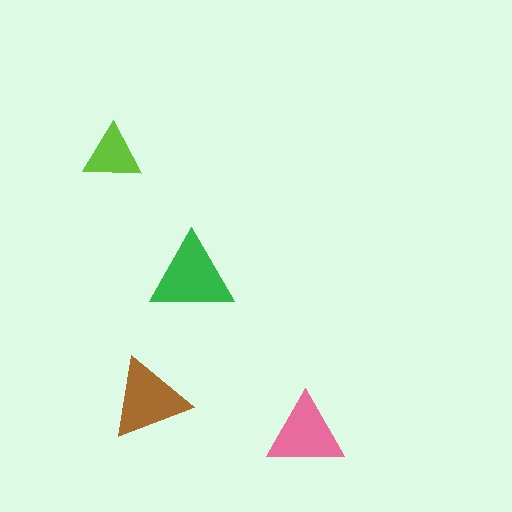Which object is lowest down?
The pink triangle is bottommost.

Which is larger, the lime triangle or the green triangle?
The green one.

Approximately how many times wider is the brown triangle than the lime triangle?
About 1.5 times wider.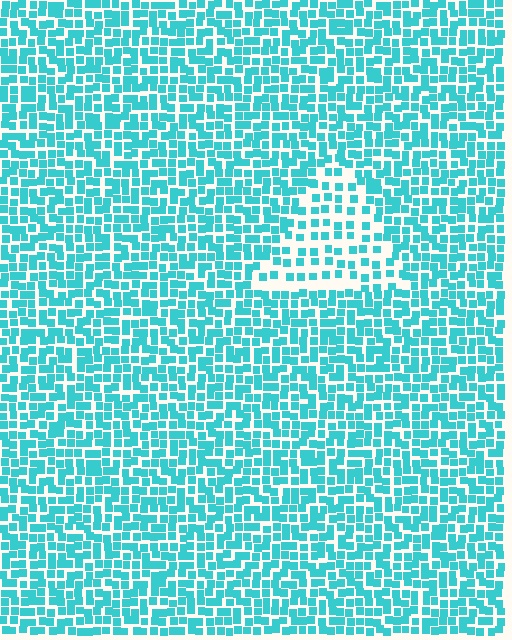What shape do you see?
I see a triangle.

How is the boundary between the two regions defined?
The boundary is defined by a change in element density (approximately 1.9x ratio). All elements are the same color, size, and shape.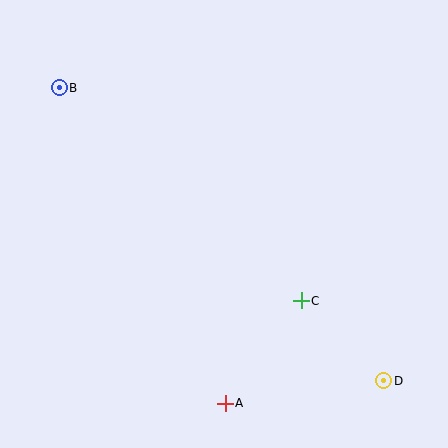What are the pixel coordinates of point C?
Point C is at (301, 301).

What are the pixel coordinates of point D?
Point D is at (384, 381).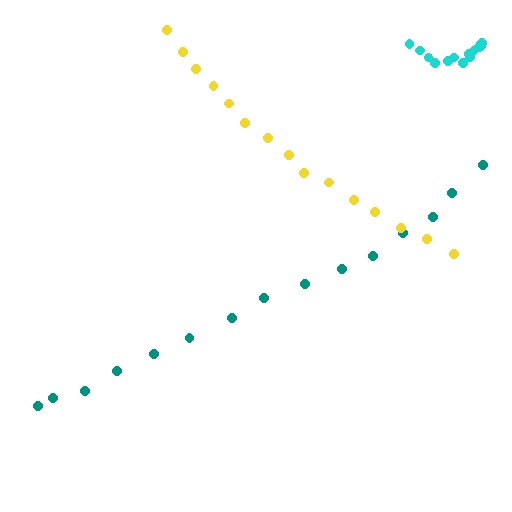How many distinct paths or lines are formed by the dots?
There are 3 distinct paths.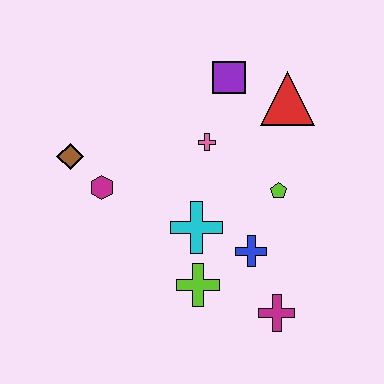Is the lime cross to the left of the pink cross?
Yes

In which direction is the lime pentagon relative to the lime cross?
The lime pentagon is above the lime cross.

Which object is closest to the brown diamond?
The magenta hexagon is closest to the brown diamond.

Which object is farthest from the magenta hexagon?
The magenta cross is farthest from the magenta hexagon.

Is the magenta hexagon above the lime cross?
Yes